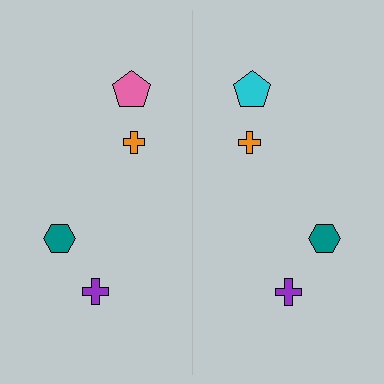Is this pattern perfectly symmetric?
No, the pattern is not perfectly symmetric. The cyan pentagon on the right side breaks the symmetry — its mirror counterpart is pink.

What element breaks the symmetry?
The cyan pentagon on the right side breaks the symmetry — its mirror counterpart is pink.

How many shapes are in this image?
There are 8 shapes in this image.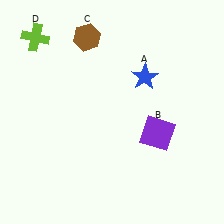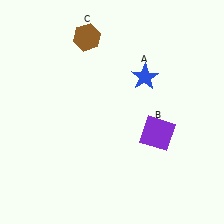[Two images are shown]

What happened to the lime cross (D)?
The lime cross (D) was removed in Image 2. It was in the top-left area of Image 1.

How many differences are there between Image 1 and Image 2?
There is 1 difference between the two images.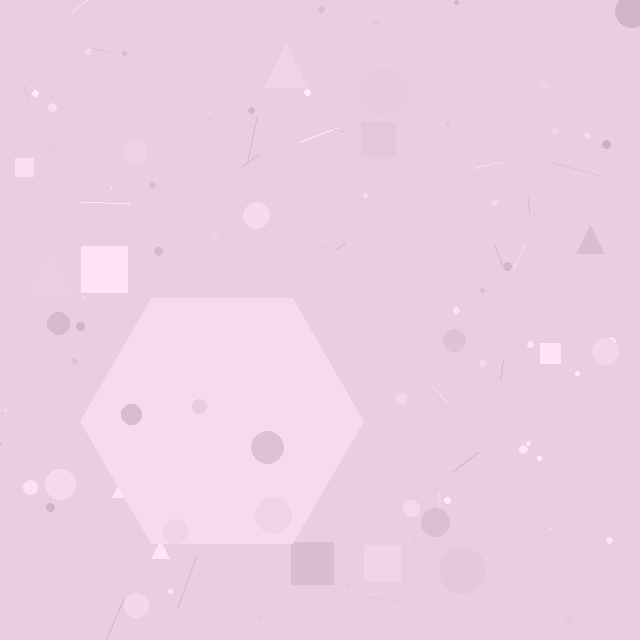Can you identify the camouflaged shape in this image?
The camouflaged shape is a hexagon.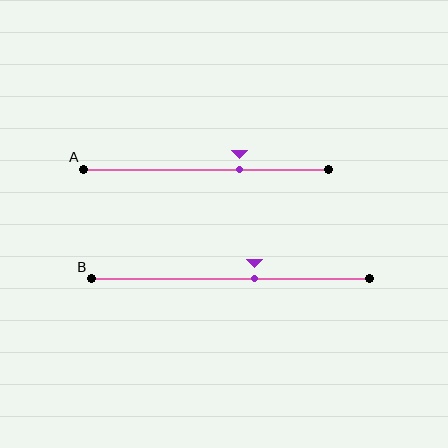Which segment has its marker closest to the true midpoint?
Segment B has its marker closest to the true midpoint.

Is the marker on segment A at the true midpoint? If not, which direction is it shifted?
No, the marker on segment A is shifted to the right by about 14% of the segment length.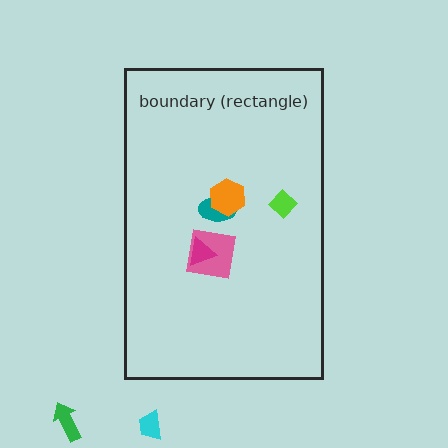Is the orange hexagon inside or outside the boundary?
Inside.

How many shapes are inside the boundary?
5 inside, 2 outside.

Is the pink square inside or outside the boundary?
Inside.